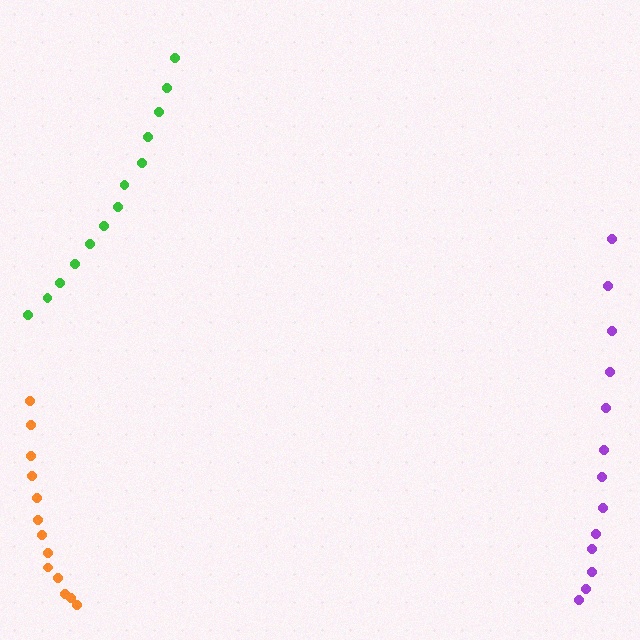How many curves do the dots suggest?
There are 3 distinct paths.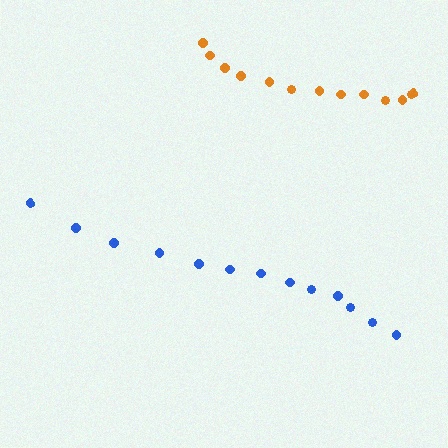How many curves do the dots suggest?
There are 2 distinct paths.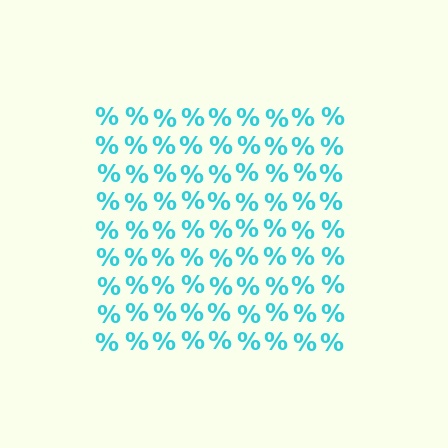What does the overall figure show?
The overall figure shows a square.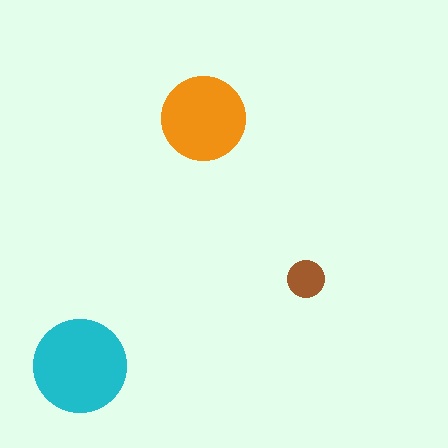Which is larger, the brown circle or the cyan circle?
The cyan one.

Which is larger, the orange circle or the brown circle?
The orange one.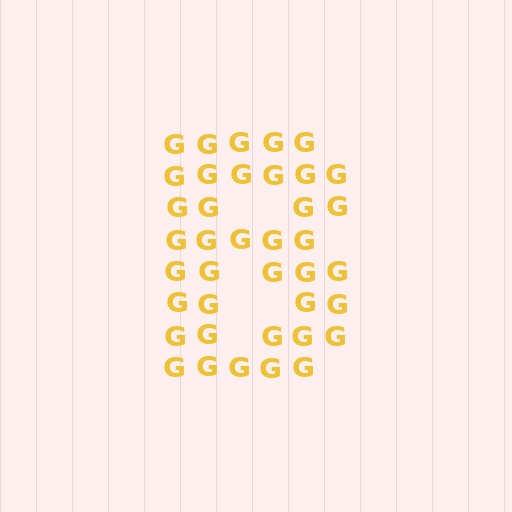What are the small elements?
The small elements are letter G's.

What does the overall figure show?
The overall figure shows the letter B.